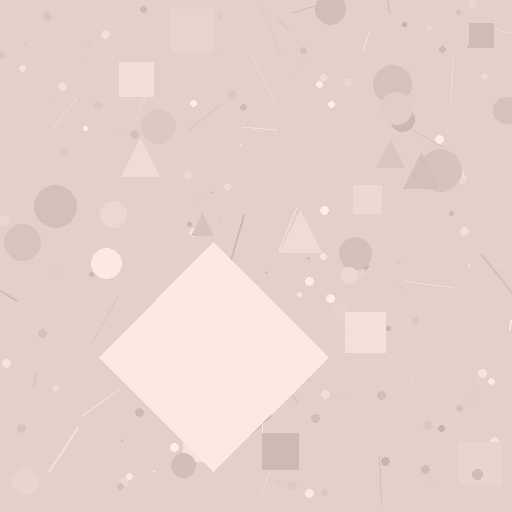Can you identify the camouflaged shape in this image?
The camouflaged shape is a diamond.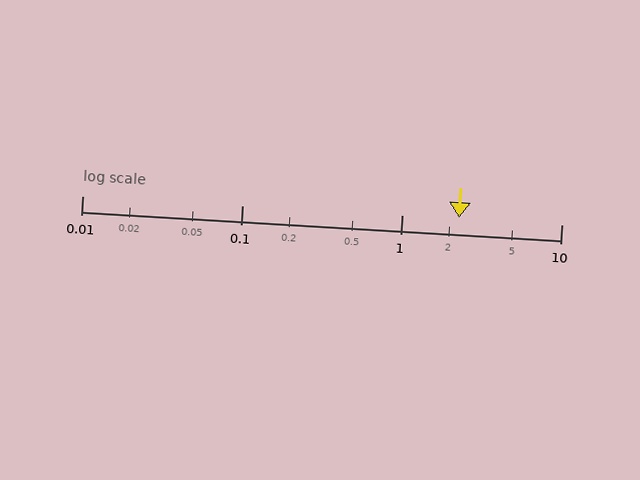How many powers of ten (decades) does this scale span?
The scale spans 3 decades, from 0.01 to 10.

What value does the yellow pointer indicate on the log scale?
The pointer indicates approximately 2.3.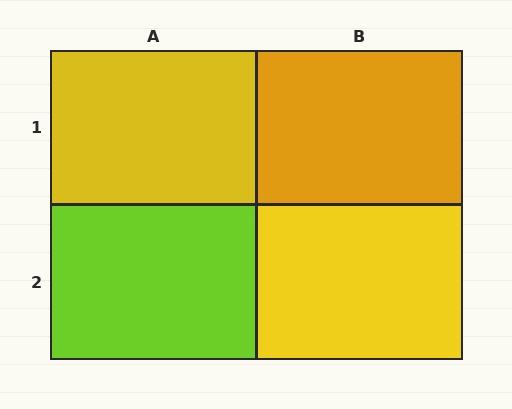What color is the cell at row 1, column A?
Yellow.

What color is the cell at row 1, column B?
Orange.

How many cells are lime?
1 cell is lime.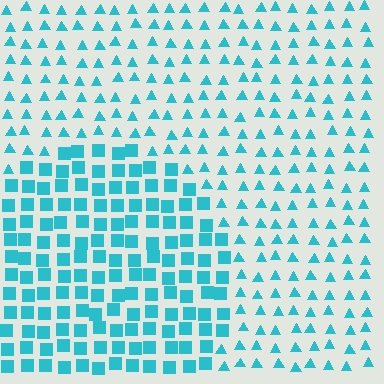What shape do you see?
I see a circle.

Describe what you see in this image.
The image is filled with small cyan elements arranged in a uniform grid. A circle-shaped region contains squares, while the surrounding area contains triangles. The boundary is defined purely by the change in element shape.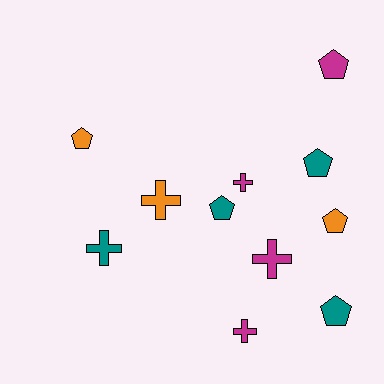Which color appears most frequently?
Teal, with 4 objects.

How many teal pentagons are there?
There are 3 teal pentagons.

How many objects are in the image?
There are 11 objects.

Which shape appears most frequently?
Pentagon, with 6 objects.